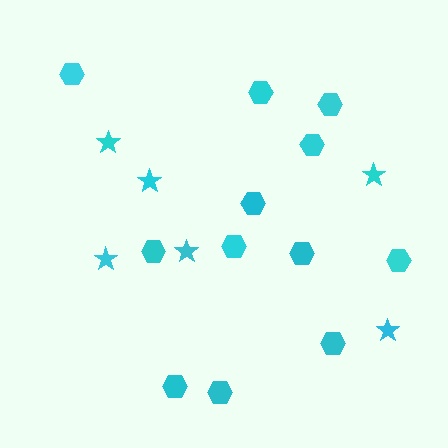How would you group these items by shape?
There are 2 groups: one group of stars (6) and one group of hexagons (12).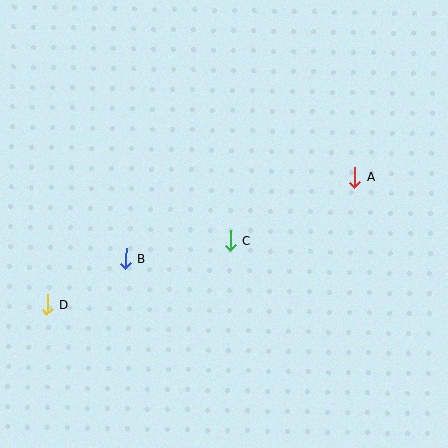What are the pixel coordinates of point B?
Point B is at (126, 259).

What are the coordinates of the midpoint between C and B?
The midpoint between C and B is at (178, 250).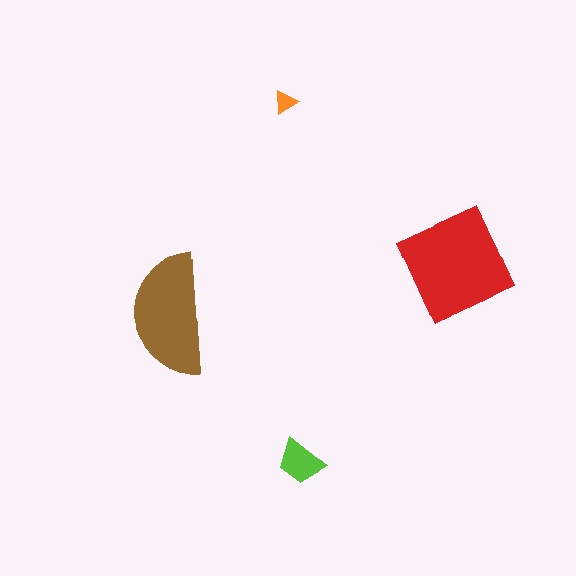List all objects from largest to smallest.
The red diamond, the brown semicircle, the lime trapezoid, the orange triangle.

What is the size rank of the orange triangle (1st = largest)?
4th.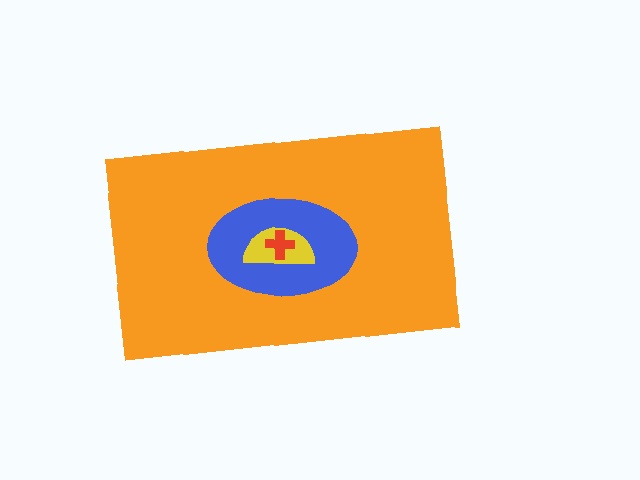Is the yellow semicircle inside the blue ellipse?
Yes.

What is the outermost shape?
The orange rectangle.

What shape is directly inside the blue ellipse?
The yellow semicircle.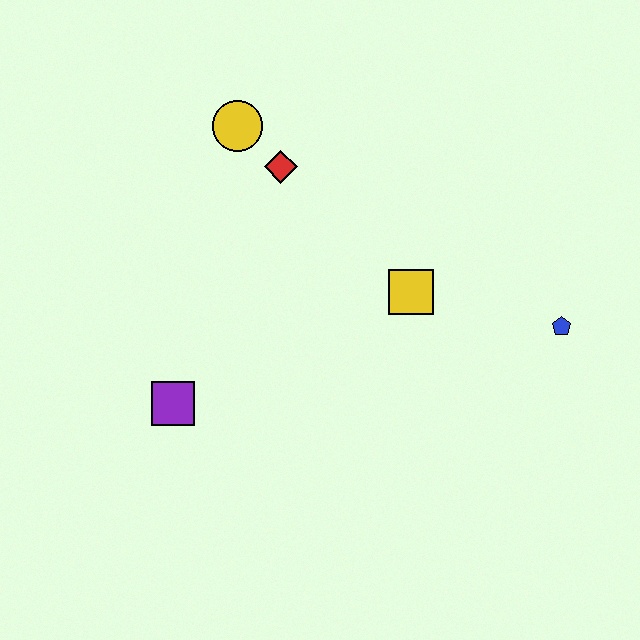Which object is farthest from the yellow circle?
The blue pentagon is farthest from the yellow circle.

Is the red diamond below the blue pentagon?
No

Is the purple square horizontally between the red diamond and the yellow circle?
No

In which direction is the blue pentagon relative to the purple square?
The blue pentagon is to the right of the purple square.